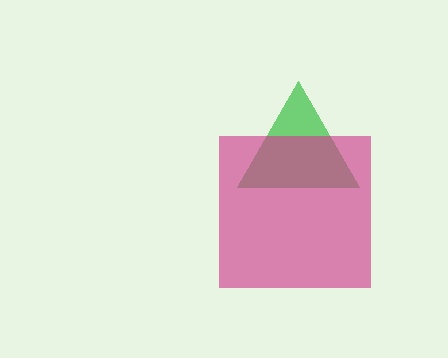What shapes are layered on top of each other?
The layered shapes are: a green triangle, a magenta square.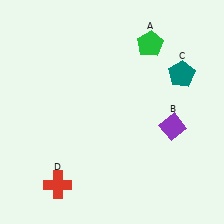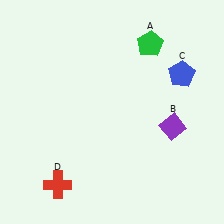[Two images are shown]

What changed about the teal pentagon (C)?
In Image 1, C is teal. In Image 2, it changed to blue.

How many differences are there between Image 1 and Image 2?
There is 1 difference between the two images.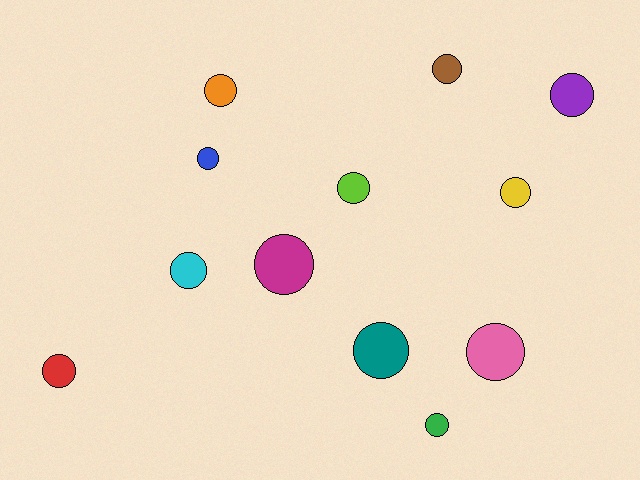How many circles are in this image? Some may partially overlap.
There are 12 circles.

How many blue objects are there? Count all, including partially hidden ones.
There is 1 blue object.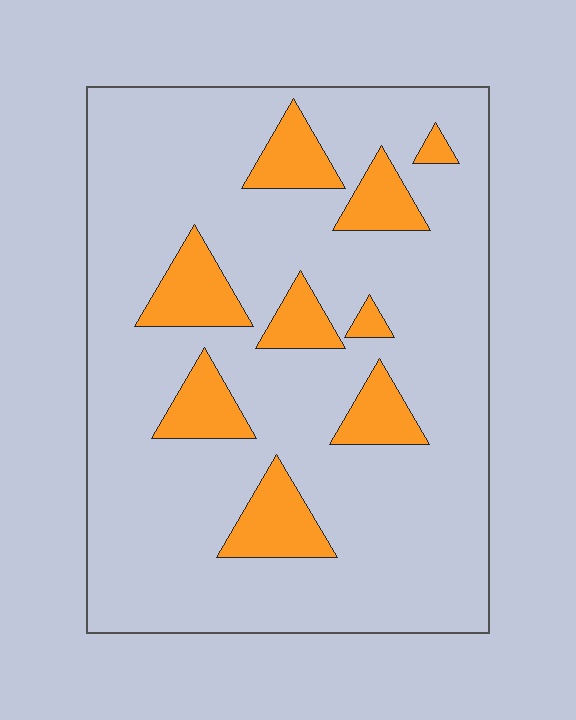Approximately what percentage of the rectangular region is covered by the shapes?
Approximately 15%.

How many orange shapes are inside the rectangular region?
9.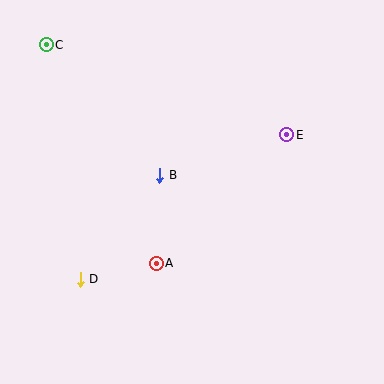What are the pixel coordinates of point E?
Point E is at (287, 135).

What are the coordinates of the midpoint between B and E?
The midpoint between B and E is at (223, 155).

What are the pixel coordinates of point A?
Point A is at (156, 263).